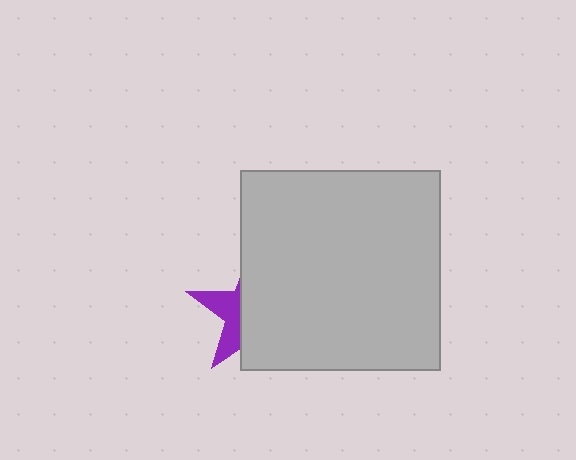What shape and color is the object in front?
The object in front is a light gray square.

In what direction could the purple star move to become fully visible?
The purple star could move left. That would shift it out from behind the light gray square entirely.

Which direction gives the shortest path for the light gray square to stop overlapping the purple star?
Moving right gives the shortest separation.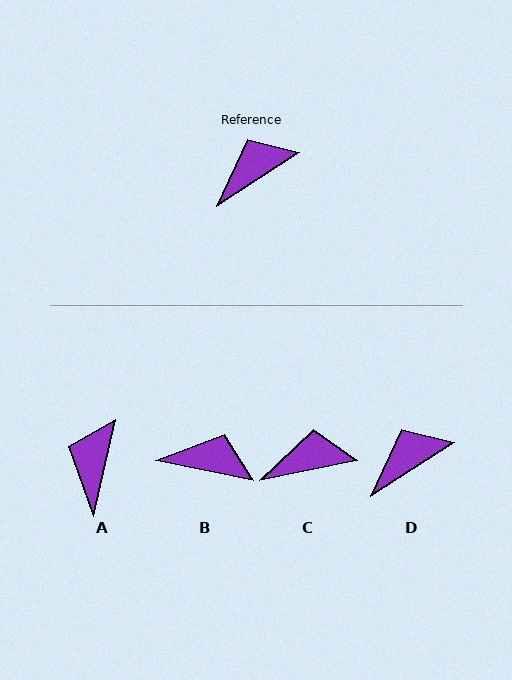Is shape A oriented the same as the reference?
No, it is off by about 45 degrees.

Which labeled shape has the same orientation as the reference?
D.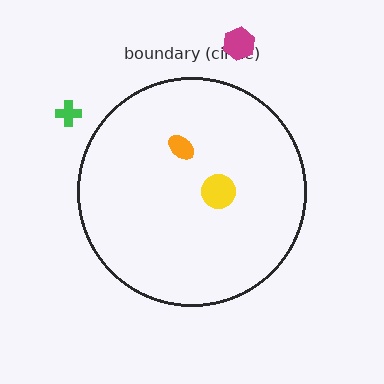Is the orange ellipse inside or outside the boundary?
Inside.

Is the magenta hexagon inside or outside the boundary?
Outside.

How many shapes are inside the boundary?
2 inside, 2 outside.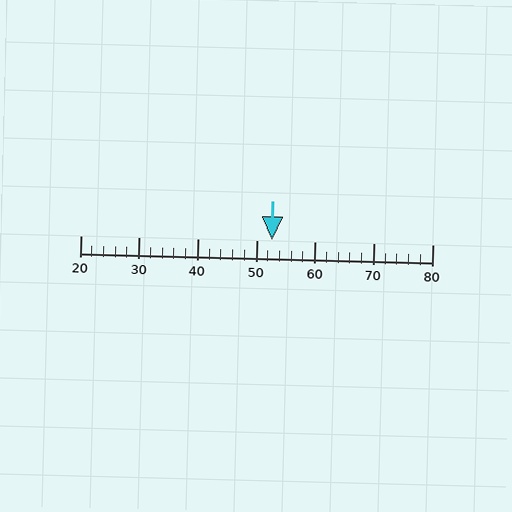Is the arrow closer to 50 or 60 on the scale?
The arrow is closer to 50.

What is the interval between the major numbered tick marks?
The major tick marks are spaced 10 units apart.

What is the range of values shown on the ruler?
The ruler shows values from 20 to 80.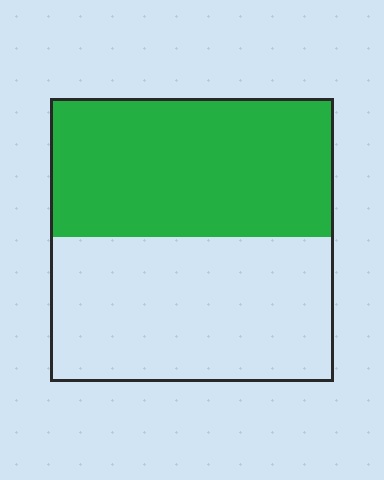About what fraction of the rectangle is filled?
About one half (1/2).